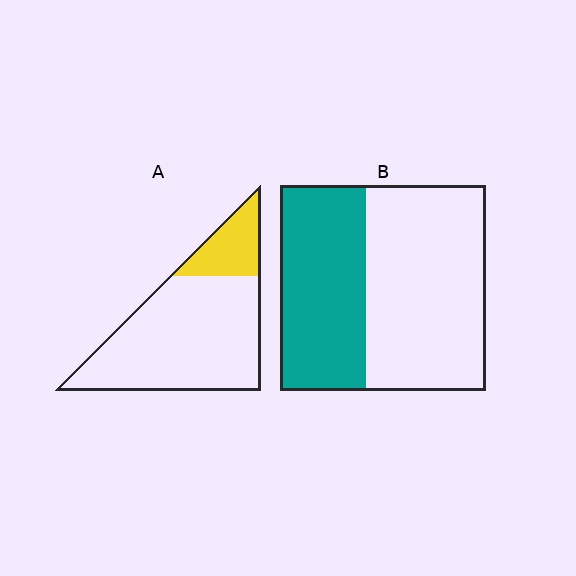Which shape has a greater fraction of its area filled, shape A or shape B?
Shape B.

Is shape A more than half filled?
No.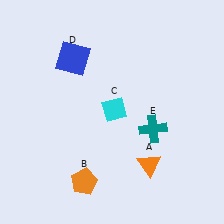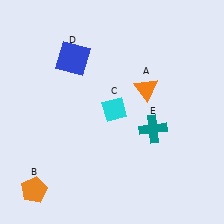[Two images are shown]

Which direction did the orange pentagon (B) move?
The orange pentagon (B) moved left.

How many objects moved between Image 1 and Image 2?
2 objects moved between the two images.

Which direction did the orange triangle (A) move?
The orange triangle (A) moved up.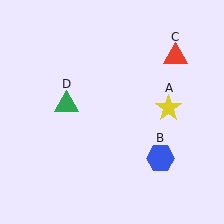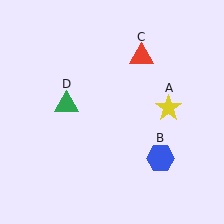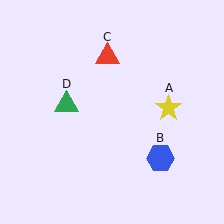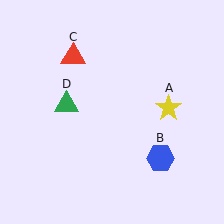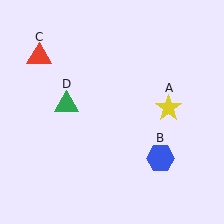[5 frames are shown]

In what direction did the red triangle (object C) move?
The red triangle (object C) moved left.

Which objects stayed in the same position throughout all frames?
Yellow star (object A) and blue hexagon (object B) and green triangle (object D) remained stationary.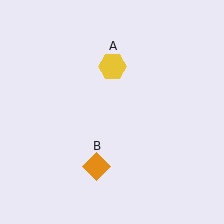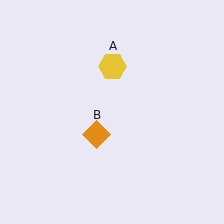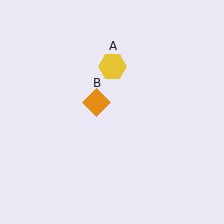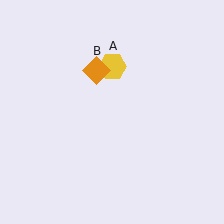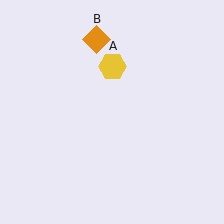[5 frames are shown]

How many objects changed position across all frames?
1 object changed position: orange diamond (object B).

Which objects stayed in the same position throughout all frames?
Yellow hexagon (object A) remained stationary.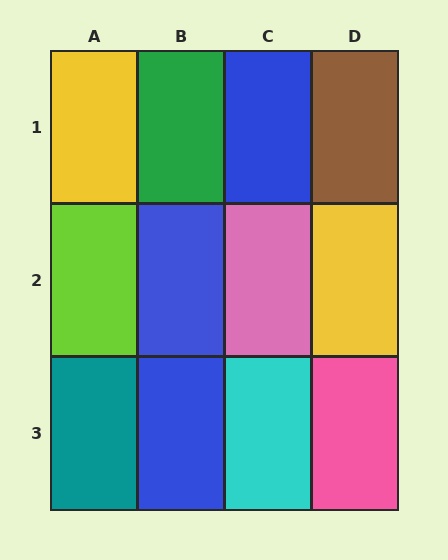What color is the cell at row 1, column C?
Blue.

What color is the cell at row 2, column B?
Blue.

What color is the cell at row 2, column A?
Lime.